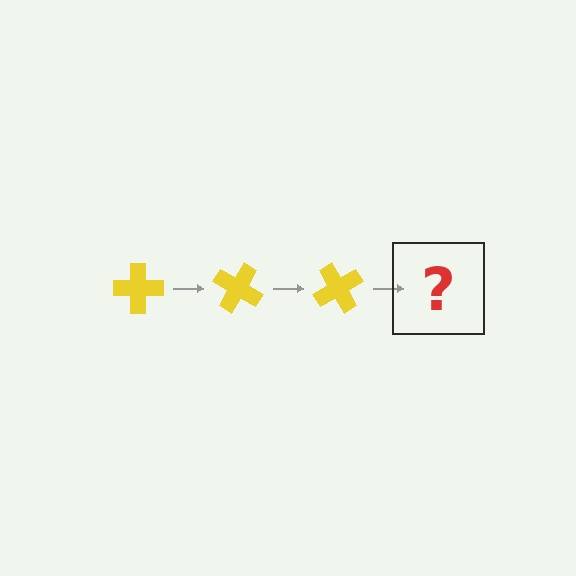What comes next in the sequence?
The next element should be a yellow cross rotated 90 degrees.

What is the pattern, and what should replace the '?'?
The pattern is that the cross rotates 30 degrees each step. The '?' should be a yellow cross rotated 90 degrees.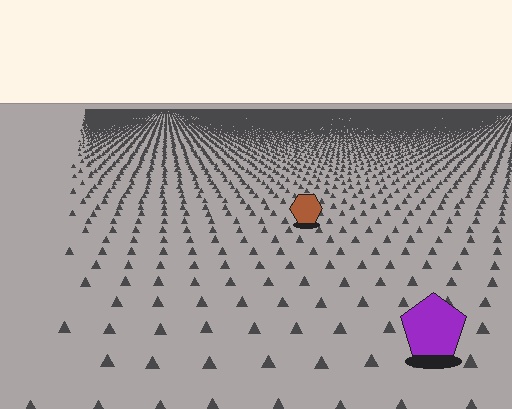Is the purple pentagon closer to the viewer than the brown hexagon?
Yes. The purple pentagon is closer — you can tell from the texture gradient: the ground texture is coarser near it.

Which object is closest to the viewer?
The purple pentagon is closest. The texture marks near it are larger and more spread out.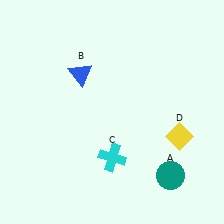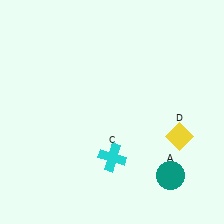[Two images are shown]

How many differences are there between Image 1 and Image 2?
There is 1 difference between the two images.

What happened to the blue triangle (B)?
The blue triangle (B) was removed in Image 2. It was in the top-left area of Image 1.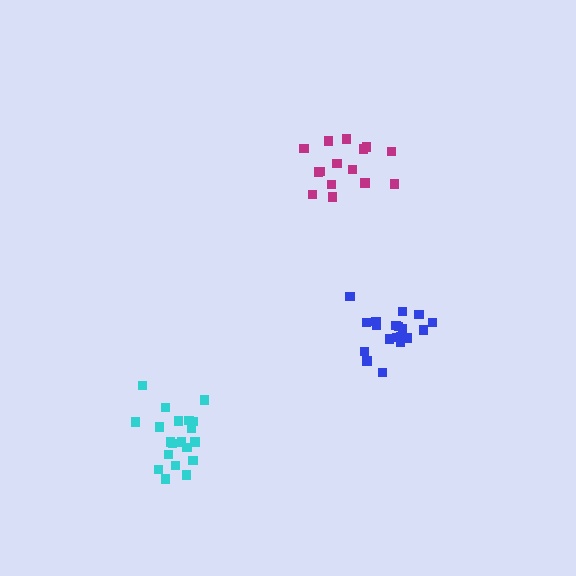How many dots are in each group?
Group 1: 20 dots, Group 2: 20 dots, Group 3: 15 dots (55 total).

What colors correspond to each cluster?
The clusters are colored: blue, cyan, magenta.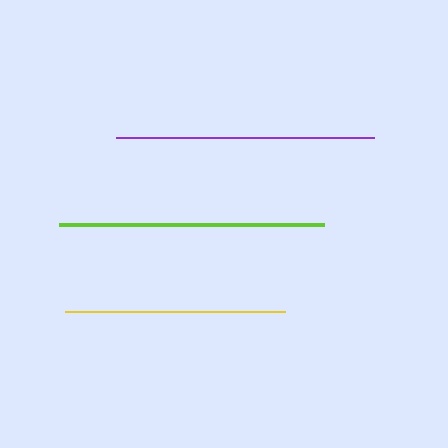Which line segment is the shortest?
The yellow line is the shortest at approximately 220 pixels.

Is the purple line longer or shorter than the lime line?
The lime line is longer than the purple line.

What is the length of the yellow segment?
The yellow segment is approximately 220 pixels long.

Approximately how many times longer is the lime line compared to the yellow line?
The lime line is approximately 1.2 times the length of the yellow line.